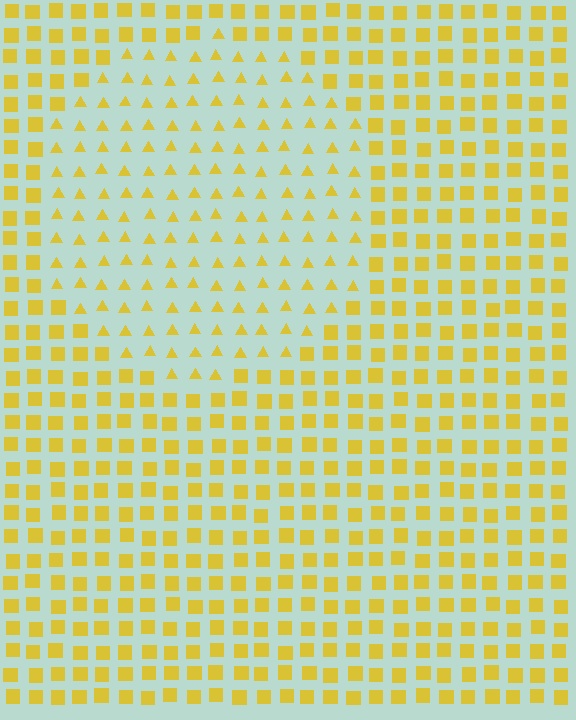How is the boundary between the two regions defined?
The boundary is defined by a change in element shape: triangles inside vs. squares outside. All elements share the same color and spacing.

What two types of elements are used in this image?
The image uses triangles inside the circle region and squares outside it.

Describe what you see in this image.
The image is filled with small yellow elements arranged in a uniform grid. A circle-shaped region contains triangles, while the surrounding area contains squares. The boundary is defined purely by the change in element shape.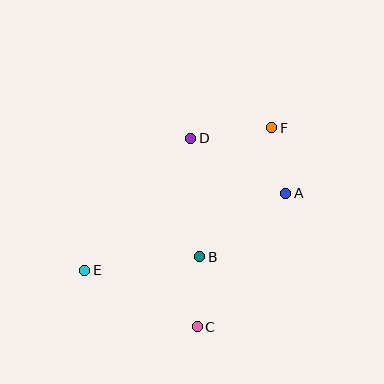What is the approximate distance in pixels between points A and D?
The distance between A and D is approximately 110 pixels.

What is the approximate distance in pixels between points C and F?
The distance between C and F is approximately 212 pixels.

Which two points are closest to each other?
Points A and F are closest to each other.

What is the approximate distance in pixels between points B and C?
The distance between B and C is approximately 70 pixels.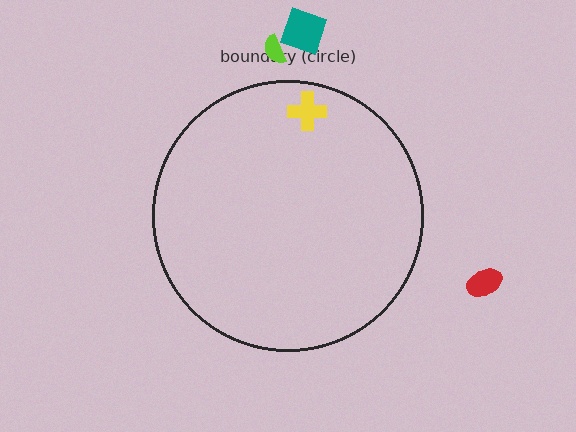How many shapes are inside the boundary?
1 inside, 3 outside.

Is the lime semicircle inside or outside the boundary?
Outside.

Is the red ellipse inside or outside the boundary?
Outside.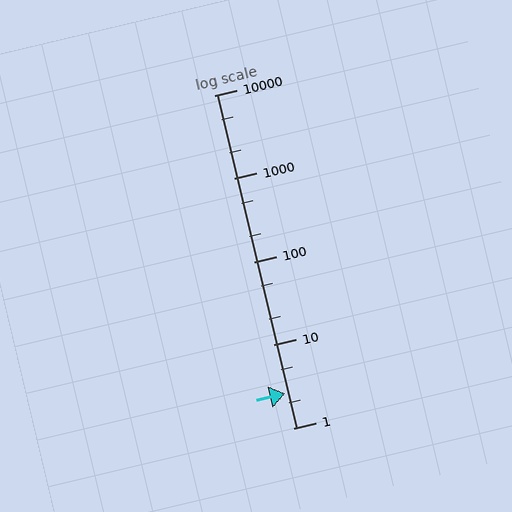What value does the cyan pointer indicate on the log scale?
The pointer indicates approximately 2.6.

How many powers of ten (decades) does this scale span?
The scale spans 4 decades, from 1 to 10000.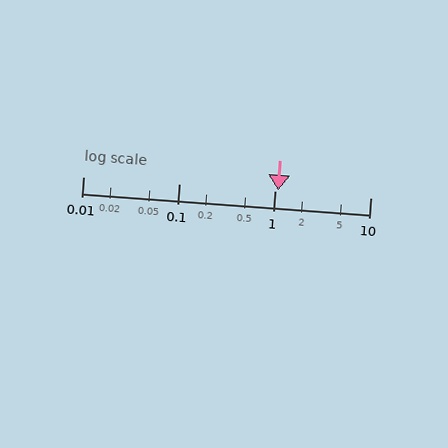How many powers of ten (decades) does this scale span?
The scale spans 3 decades, from 0.01 to 10.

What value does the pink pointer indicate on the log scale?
The pointer indicates approximately 1.1.